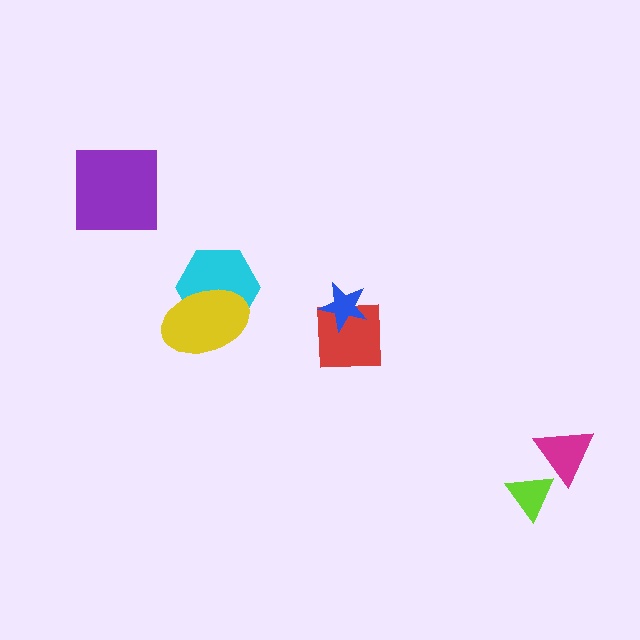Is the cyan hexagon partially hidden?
Yes, it is partially covered by another shape.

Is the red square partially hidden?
Yes, it is partially covered by another shape.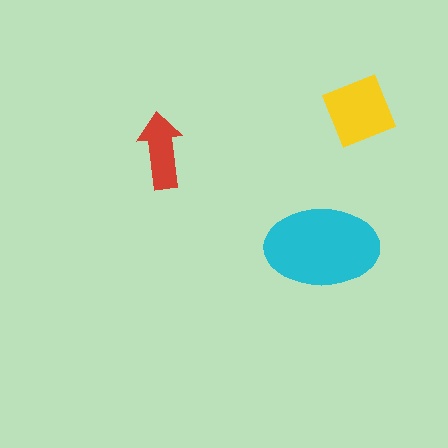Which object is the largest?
The cyan ellipse.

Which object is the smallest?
The red arrow.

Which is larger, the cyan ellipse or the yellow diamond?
The cyan ellipse.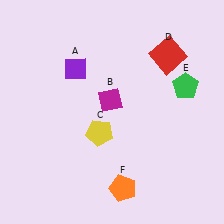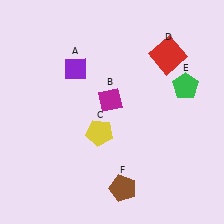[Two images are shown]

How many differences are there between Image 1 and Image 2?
There is 1 difference between the two images.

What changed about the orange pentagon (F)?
In Image 1, F is orange. In Image 2, it changed to brown.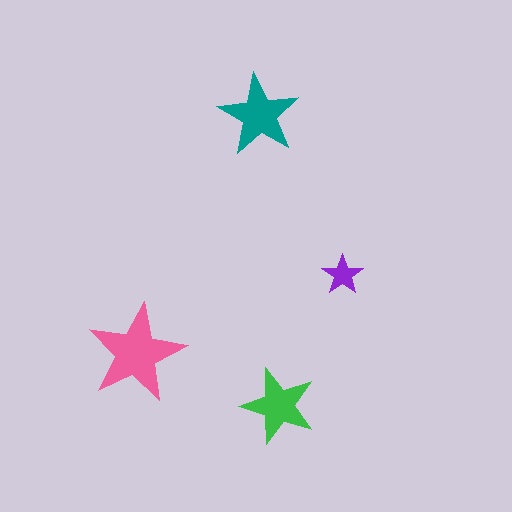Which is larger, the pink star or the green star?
The pink one.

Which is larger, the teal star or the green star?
The teal one.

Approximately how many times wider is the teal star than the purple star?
About 2 times wider.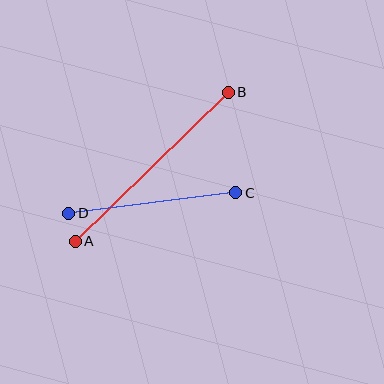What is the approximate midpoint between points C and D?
The midpoint is at approximately (152, 203) pixels.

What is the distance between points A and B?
The distance is approximately 213 pixels.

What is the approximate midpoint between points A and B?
The midpoint is at approximately (152, 167) pixels.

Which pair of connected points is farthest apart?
Points A and B are farthest apart.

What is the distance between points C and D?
The distance is approximately 168 pixels.